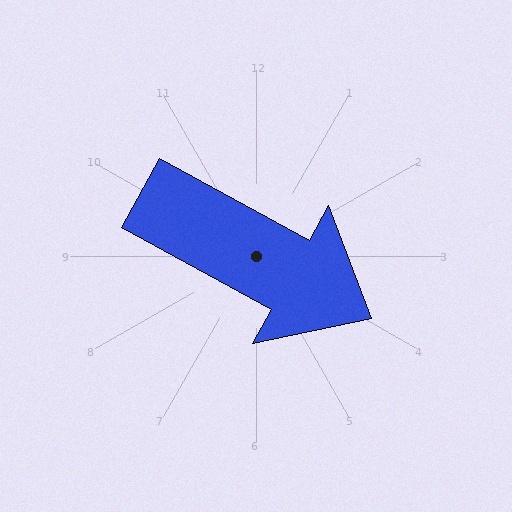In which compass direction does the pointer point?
Southeast.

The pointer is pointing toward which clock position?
Roughly 4 o'clock.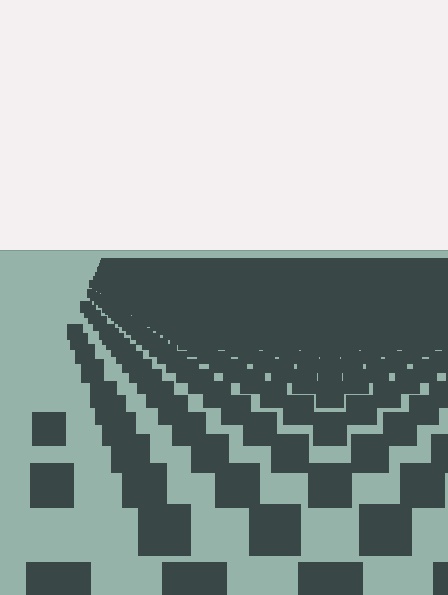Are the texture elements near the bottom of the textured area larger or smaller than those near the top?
Larger. Near the bottom, elements are closer to the viewer and appear at a bigger on-screen size.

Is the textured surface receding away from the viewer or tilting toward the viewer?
The surface is receding away from the viewer. Texture elements get smaller and denser toward the top.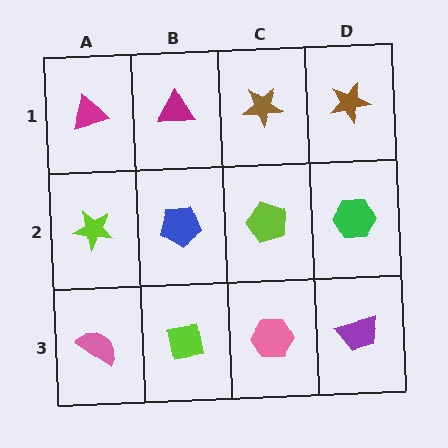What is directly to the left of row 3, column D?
A pink hexagon.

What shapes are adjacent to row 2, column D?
A brown star (row 1, column D), a purple trapezoid (row 3, column D), a lime pentagon (row 2, column C).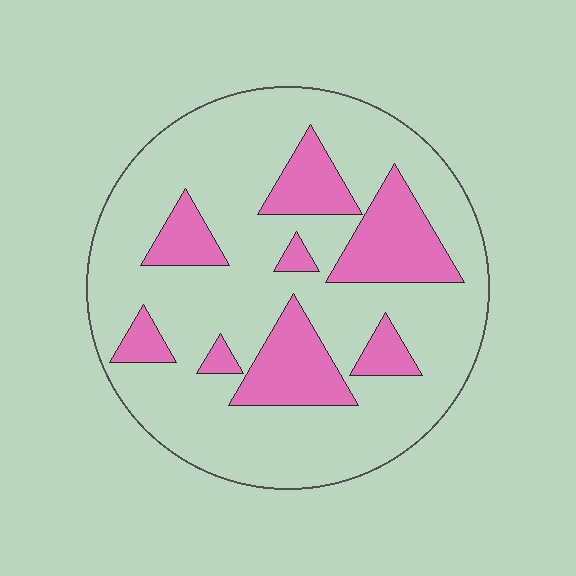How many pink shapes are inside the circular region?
8.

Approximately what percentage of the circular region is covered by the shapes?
Approximately 25%.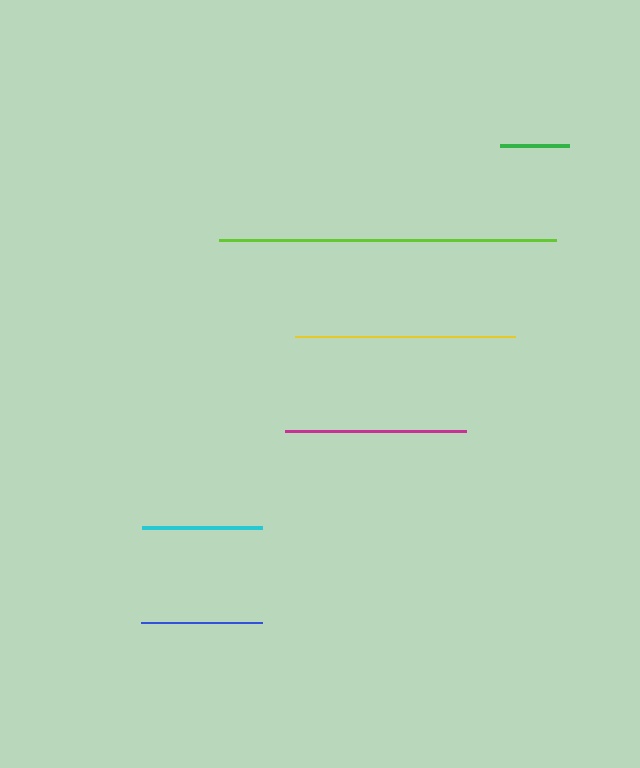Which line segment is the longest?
The lime line is the longest at approximately 337 pixels.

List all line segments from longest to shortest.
From longest to shortest: lime, yellow, magenta, blue, cyan, green.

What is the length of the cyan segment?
The cyan segment is approximately 121 pixels long.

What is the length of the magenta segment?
The magenta segment is approximately 180 pixels long.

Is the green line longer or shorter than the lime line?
The lime line is longer than the green line.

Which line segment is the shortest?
The green line is the shortest at approximately 69 pixels.